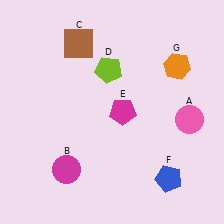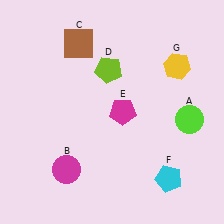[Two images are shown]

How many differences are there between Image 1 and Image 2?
There are 3 differences between the two images.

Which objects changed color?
A changed from pink to lime. F changed from blue to cyan. G changed from orange to yellow.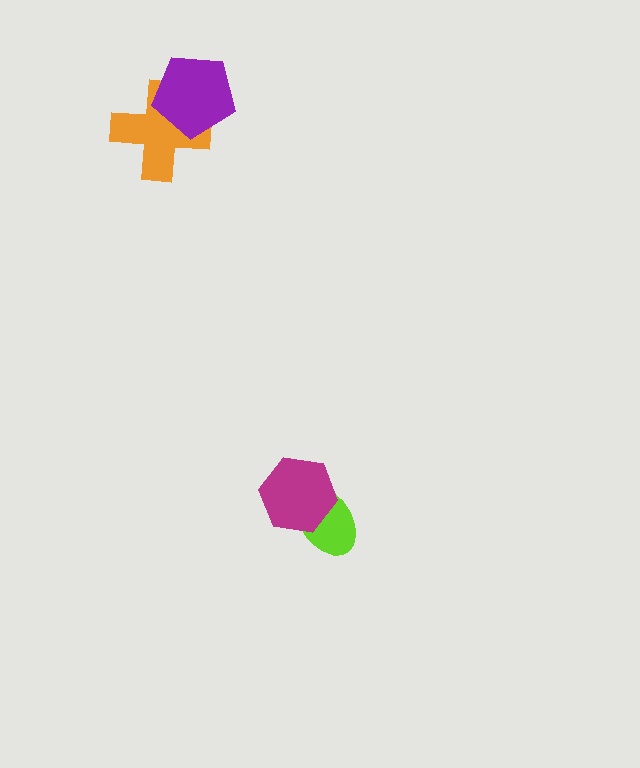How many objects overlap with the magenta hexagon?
1 object overlaps with the magenta hexagon.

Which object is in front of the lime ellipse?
The magenta hexagon is in front of the lime ellipse.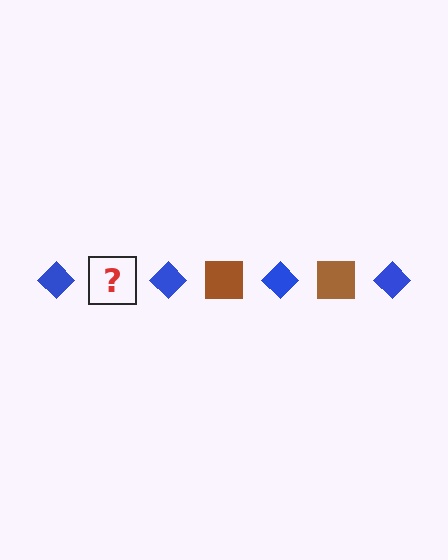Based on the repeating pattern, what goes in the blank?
The blank should be a brown square.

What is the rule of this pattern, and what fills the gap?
The rule is that the pattern alternates between blue diamond and brown square. The gap should be filled with a brown square.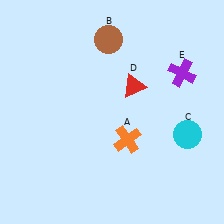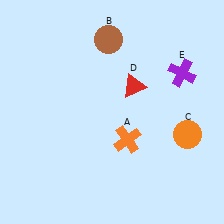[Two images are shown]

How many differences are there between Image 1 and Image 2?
There is 1 difference between the two images.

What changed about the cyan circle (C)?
In Image 1, C is cyan. In Image 2, it changed to orange.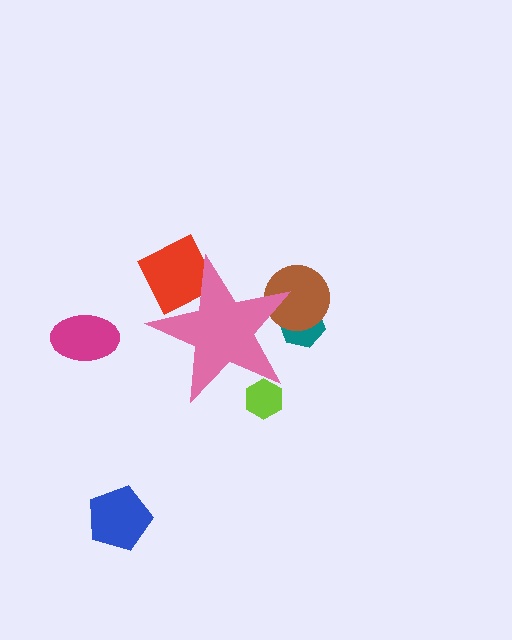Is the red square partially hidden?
Yes, the red square is partially hidden behind the pink star.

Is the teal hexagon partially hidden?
Yes, the teal hexagon is partially hidden behind the pink star.